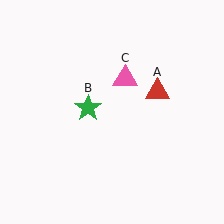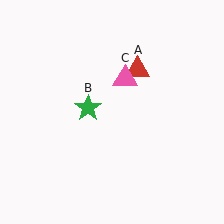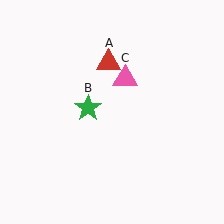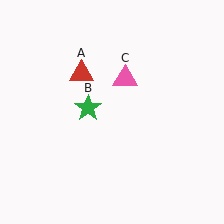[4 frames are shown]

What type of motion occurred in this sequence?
The red triangle (object A) rotated counterclockwise around the center of the scene.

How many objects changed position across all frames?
1 object changed position: red triangle (object A).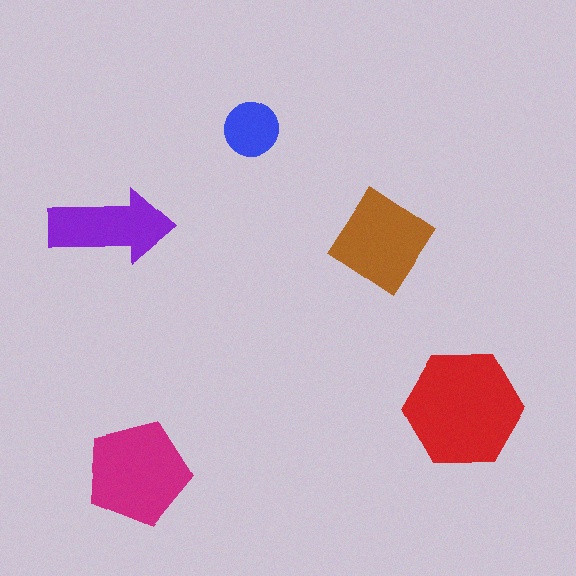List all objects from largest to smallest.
The red hexagon, the magenta pentagon, the brown diamond, the purple arrow, the blue circle.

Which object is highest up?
The blue circle is topmost.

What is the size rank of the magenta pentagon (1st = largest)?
2nd.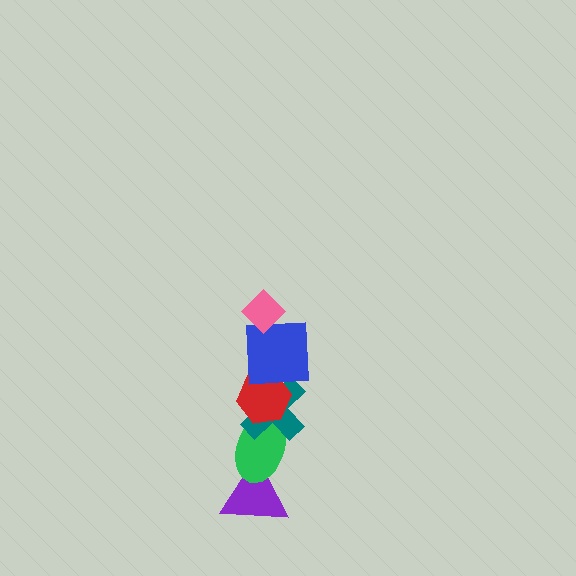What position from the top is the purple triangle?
The purple triangle is 6th from the top.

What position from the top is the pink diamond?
The pink diamond is 1st from the top.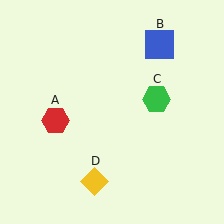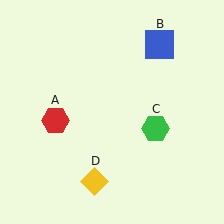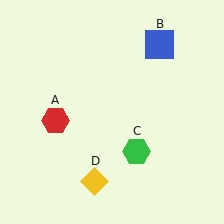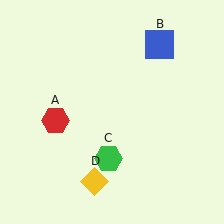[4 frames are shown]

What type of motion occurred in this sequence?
The green hexagon (object C) rotated clockwise around the center of the scene.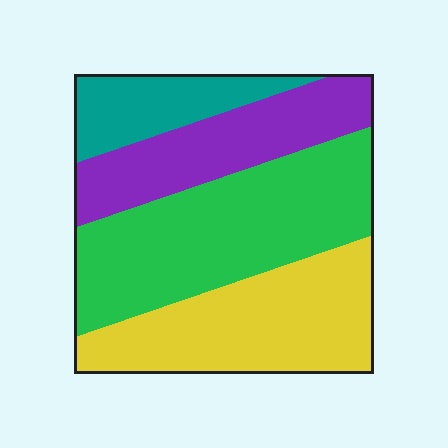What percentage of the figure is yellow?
Yellow covers roughly 30% of the figure.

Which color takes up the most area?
Green, at roughly 35%.